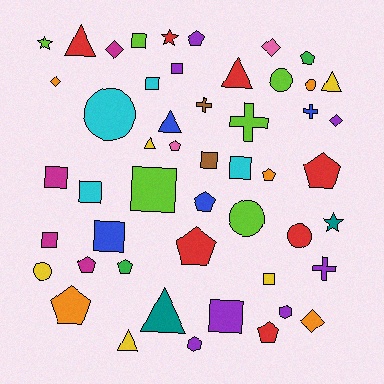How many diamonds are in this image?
There are 5 diamonds.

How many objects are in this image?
There are 50 objects.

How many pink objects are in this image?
There are 2 pink objects.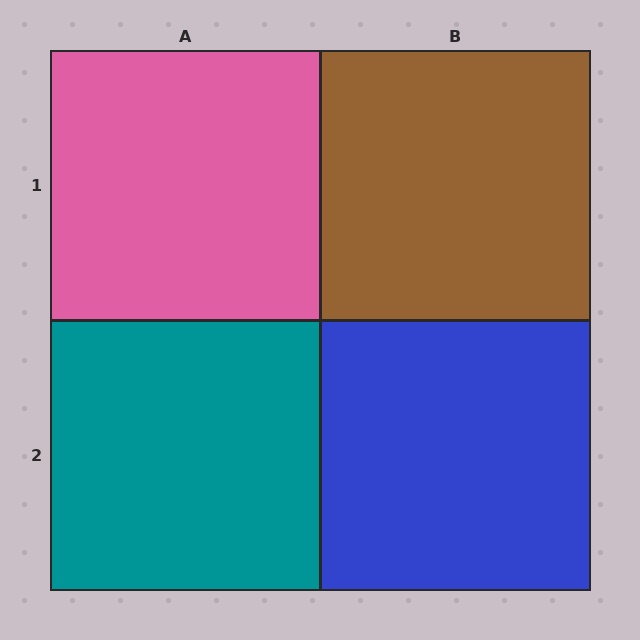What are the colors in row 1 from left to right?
Pink, brown.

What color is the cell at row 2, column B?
Blue.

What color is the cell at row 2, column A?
Teal.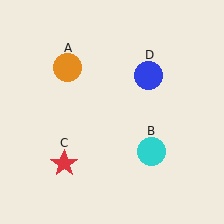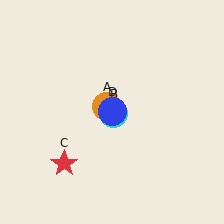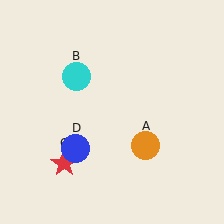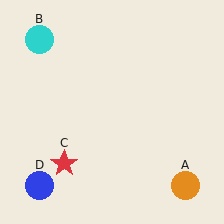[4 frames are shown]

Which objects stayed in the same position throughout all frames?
Red star (object C) remained stationary.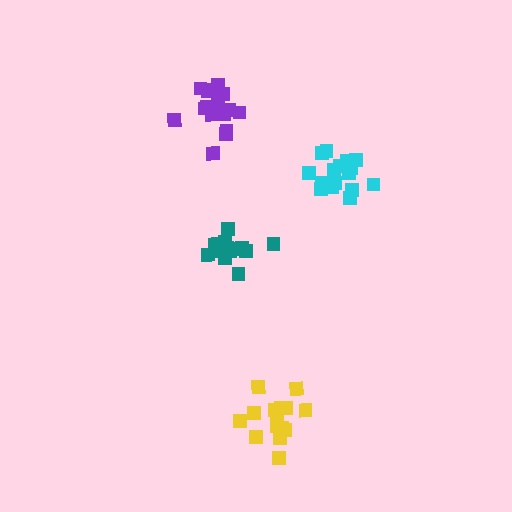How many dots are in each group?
Group 1: 15 dots, Group 2: 18 dots, Group 3: 18 dots, Group 4: 14 dots (65 total).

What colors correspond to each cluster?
The clusters are colored: yellow, cyan, purple, teal.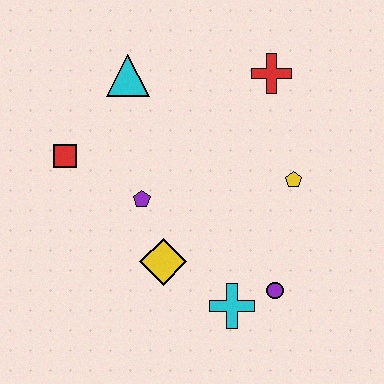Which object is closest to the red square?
The purple pentagon is closest to the red square.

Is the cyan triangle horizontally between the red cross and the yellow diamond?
No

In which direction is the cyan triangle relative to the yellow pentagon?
The cyan triangle is to the left of the yellow pentagon.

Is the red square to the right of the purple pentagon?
No